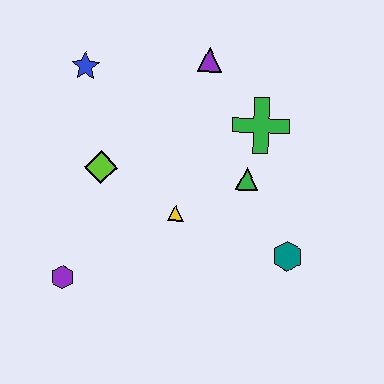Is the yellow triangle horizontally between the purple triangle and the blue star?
Yes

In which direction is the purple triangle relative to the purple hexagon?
The purple triangle is above the purple hexagon.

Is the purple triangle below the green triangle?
No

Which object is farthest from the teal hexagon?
The blue star is farthest from the teal hexagon.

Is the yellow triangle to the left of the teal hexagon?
Yes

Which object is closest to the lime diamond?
The yellow triangle is closest to the lime diamond.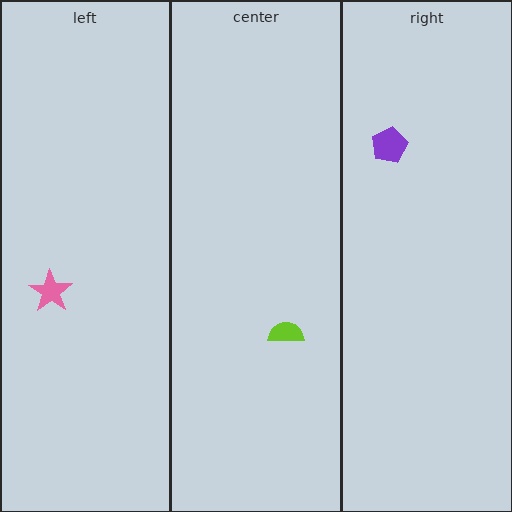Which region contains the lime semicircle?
The center region.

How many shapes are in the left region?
1.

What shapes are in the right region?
The purple pentagon.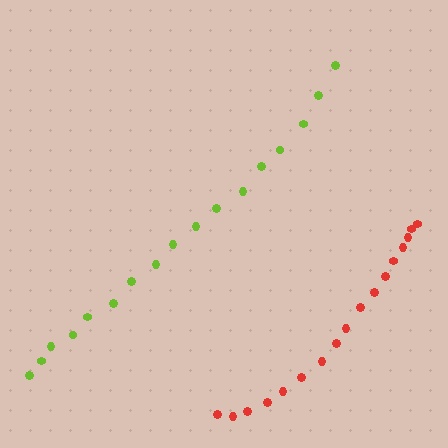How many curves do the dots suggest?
There are 2 distinct paths.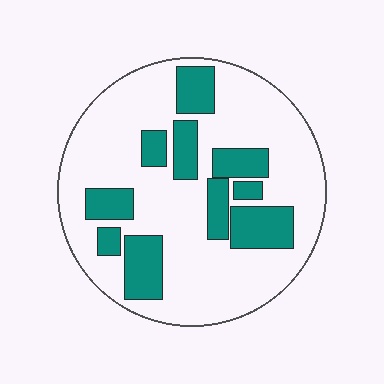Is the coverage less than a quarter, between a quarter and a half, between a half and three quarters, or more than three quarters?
Between a quarter and a half.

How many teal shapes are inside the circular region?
10.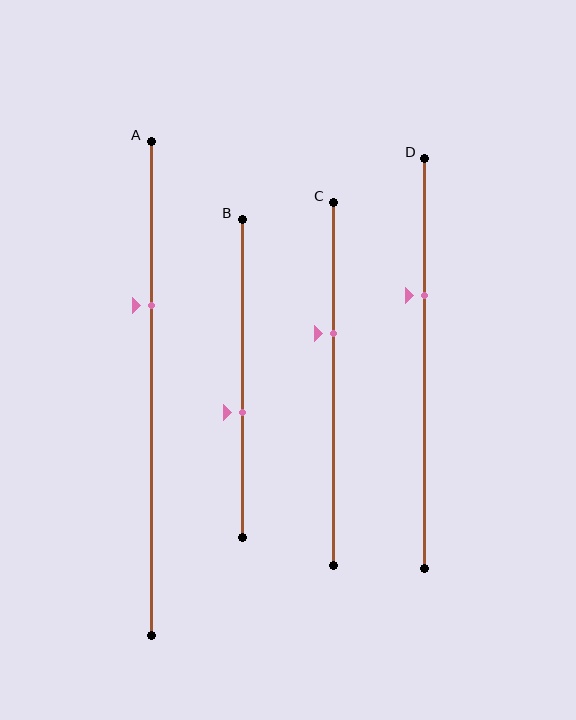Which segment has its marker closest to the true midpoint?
Segment B has its marker closest to the true midpoint.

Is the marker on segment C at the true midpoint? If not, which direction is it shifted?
No, the marker on segment C is shifted upward by about 14% of the segment length.